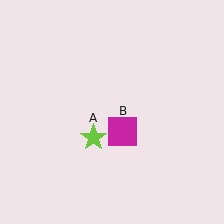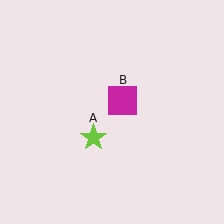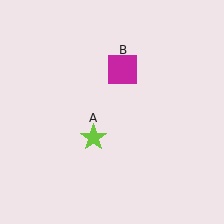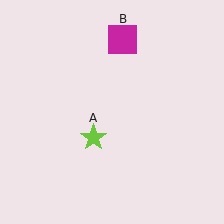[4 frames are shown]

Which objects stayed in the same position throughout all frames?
Lime star (object A) remained stationary.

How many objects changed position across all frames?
1 object changed position: magenta square (object B).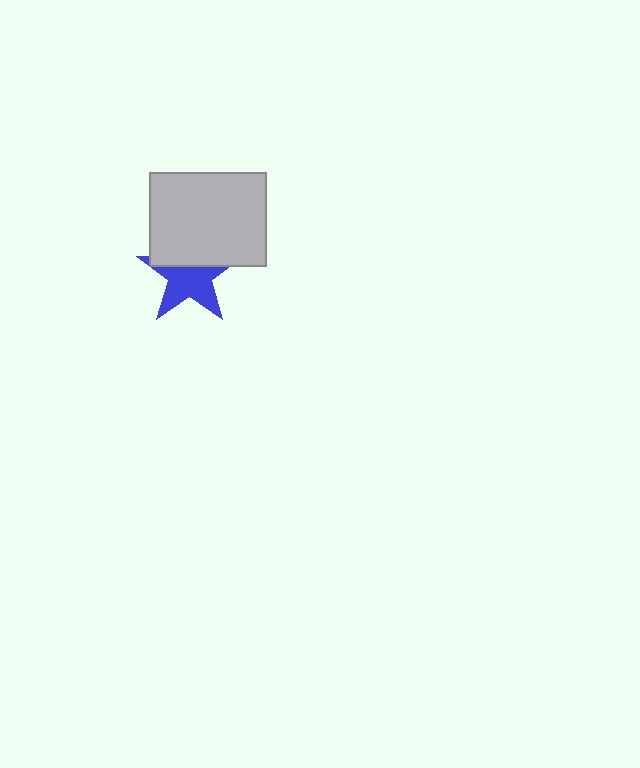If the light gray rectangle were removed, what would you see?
You would see the complete blue star.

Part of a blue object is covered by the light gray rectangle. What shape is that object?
It is a star.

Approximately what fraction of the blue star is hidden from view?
Roughly 41% of the blue star is hidden behind the light gray rectangle.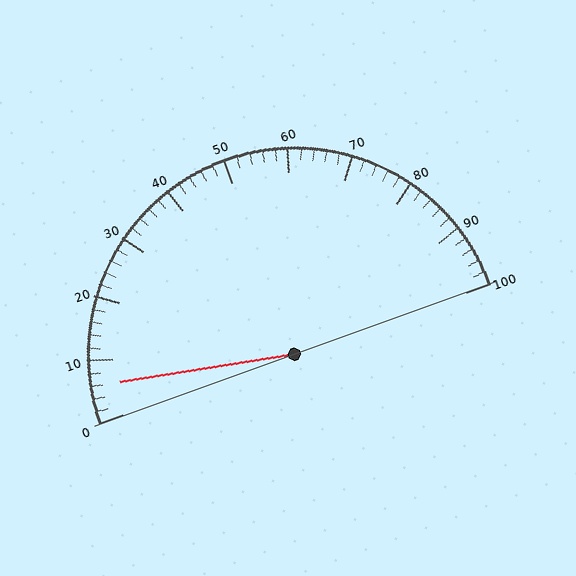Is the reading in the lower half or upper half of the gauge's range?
The reading is in the lower half of the range (0 to 100).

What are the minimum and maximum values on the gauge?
The gauge ranges from 0 to 100.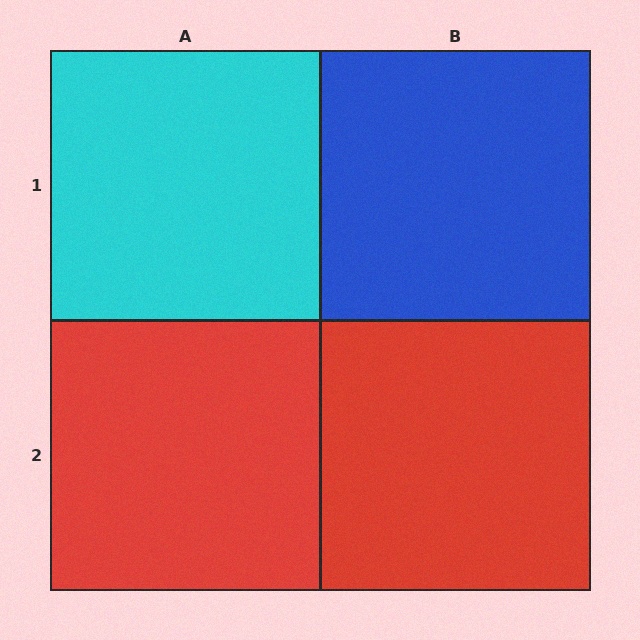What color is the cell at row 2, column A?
Red.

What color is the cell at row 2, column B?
Red.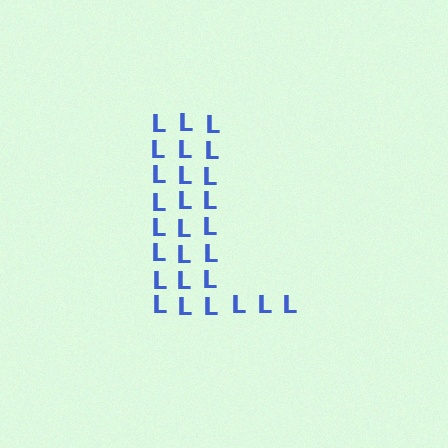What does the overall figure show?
The overall figure shows the letter L.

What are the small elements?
The small elements are letter L's.